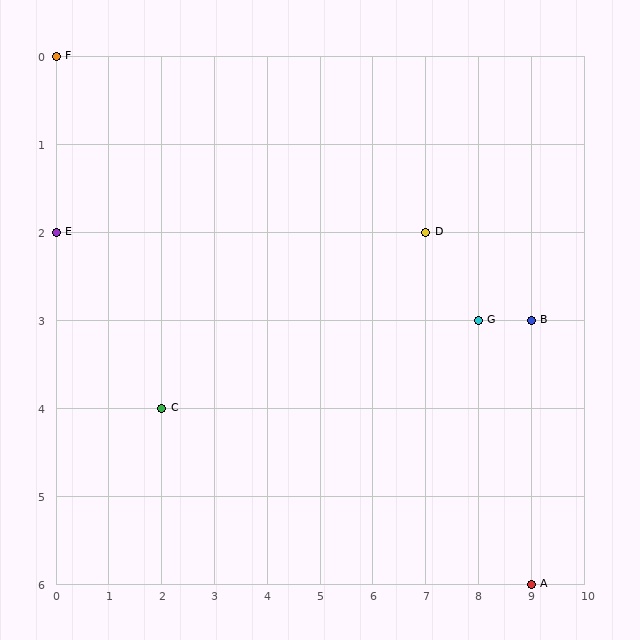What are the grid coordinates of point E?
Point E is at grid coordinates (0, 2).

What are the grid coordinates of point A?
Point A is at grid coordinates (9, 6).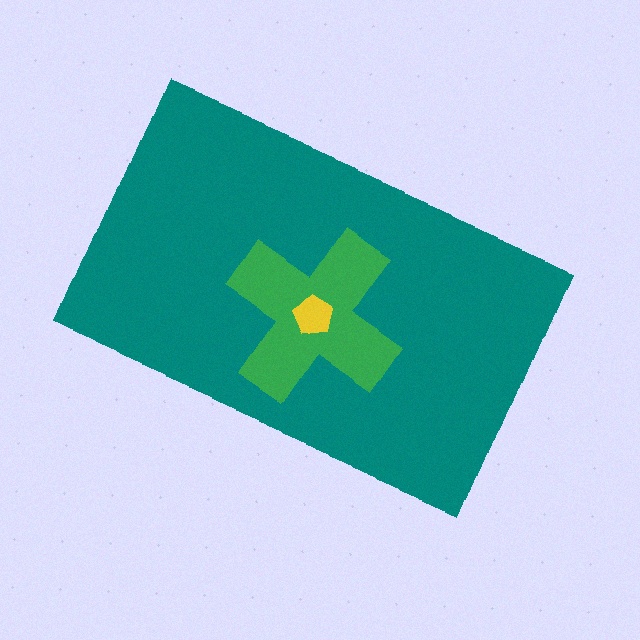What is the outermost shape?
The teal rectangle.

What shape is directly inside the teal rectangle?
The green cross.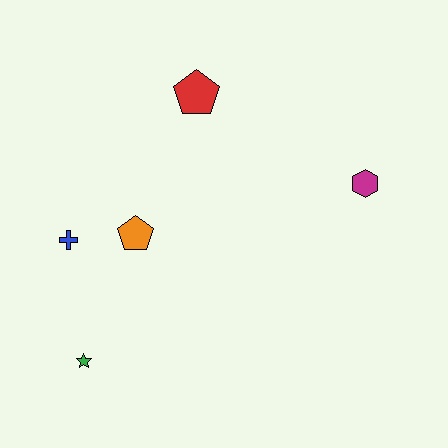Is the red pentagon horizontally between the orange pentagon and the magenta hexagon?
Yes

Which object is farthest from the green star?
The magenta hexagon is farthest from the green star.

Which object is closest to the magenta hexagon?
The red pentagon is closest to the magenta hexagon.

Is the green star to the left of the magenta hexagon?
Yes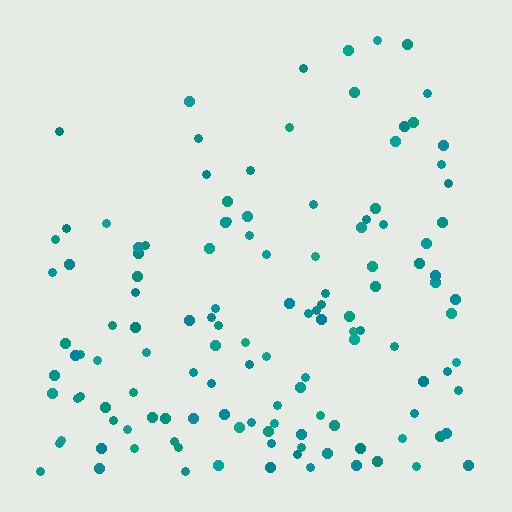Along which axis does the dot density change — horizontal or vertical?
Vertical.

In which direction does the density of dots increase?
From top to bottom, with the bottom side densest.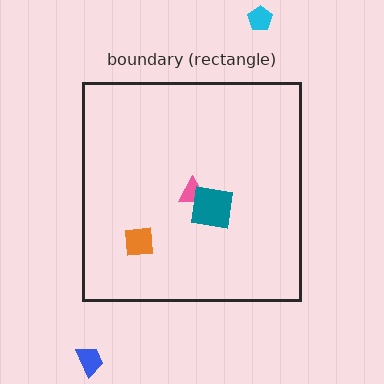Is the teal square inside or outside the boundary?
Inside.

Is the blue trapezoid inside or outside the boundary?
Outside.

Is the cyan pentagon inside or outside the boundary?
Outside.